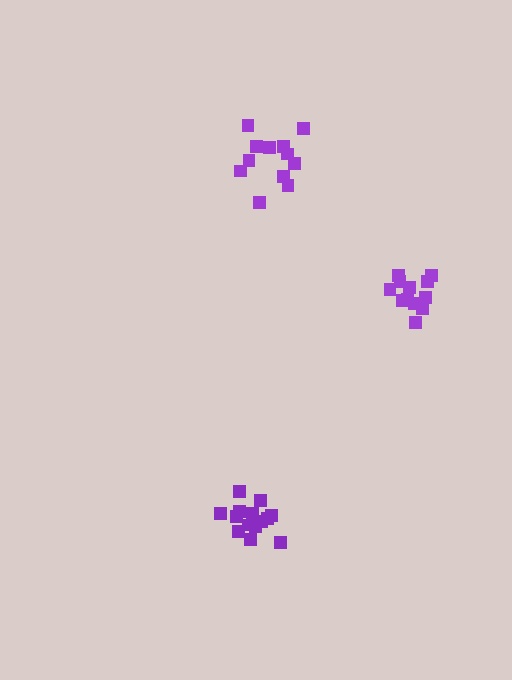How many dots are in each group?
Group 1: 14 dots, Group 2: 12 dots, Group 3: 12 dots (38 total).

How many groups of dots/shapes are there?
There are 3 groups.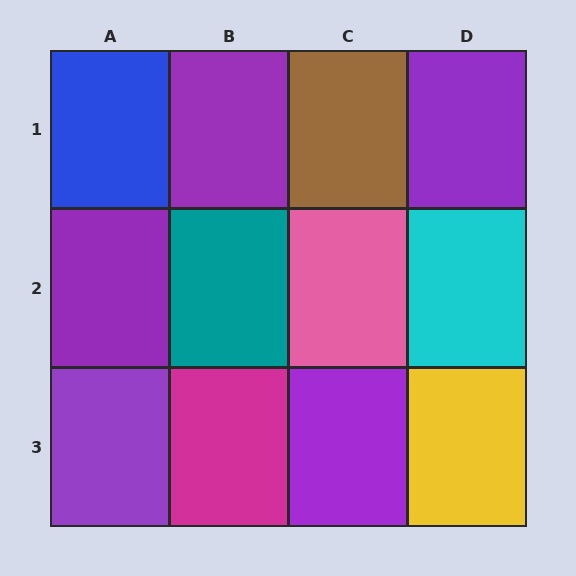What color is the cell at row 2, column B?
Teal.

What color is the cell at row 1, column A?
Blue.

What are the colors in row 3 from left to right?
Purple, magenta, purple, yellow.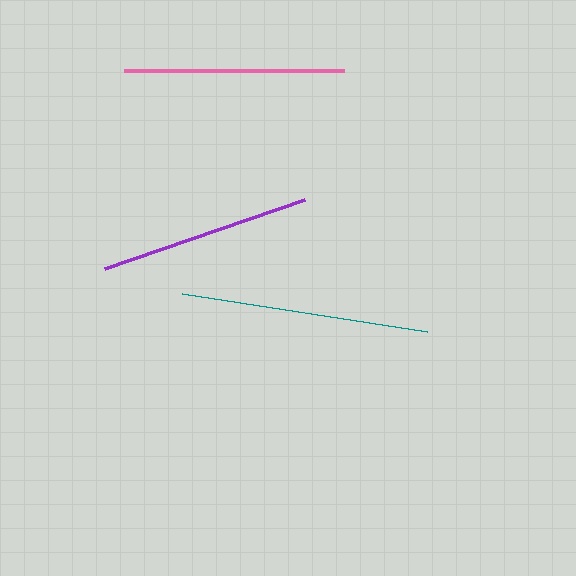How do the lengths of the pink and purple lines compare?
The pink and purple lines are approximately the same length.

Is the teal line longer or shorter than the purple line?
The teal line is longer than the purple line.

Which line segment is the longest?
The teal line is the longest at approximately 248 pixels.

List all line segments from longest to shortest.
From longest to shortest: teal, pink, purple.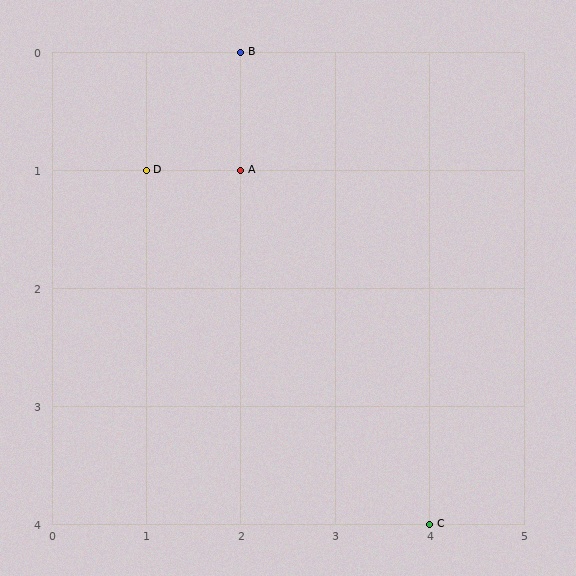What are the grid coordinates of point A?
Point A is at grid coordinates (2, 1).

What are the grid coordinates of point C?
Point C is at grid coordinates (4, 4).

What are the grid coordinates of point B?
Point B is at grid coordinates (2, 0).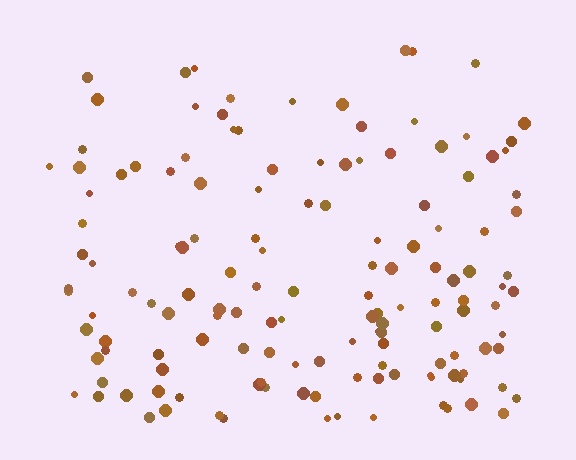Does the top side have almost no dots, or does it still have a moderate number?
Still a moderate number, just noticeably fewer than the bottom.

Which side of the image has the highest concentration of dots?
The bottom.